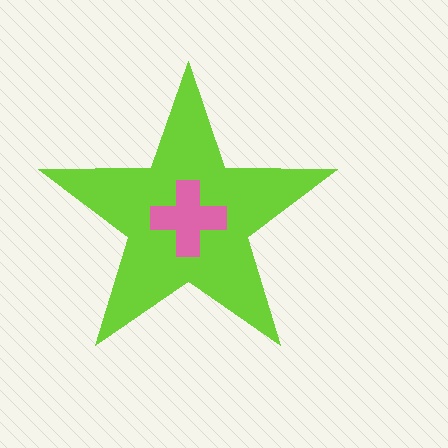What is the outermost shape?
The lime star.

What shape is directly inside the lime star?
The pink cross.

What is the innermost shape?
The pink cross.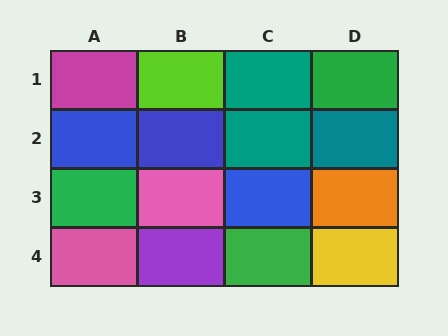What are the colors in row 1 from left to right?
Magenta, lime, teal, green.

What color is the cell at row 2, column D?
Teal.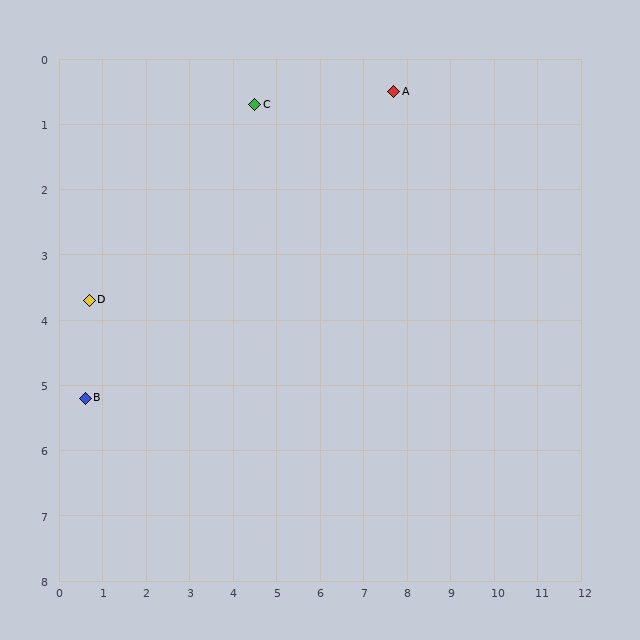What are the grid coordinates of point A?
Point A is at approximately (7.7, 0.5).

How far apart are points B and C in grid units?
Points B and C are about 6.0 grid units apart.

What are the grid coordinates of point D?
Point D is at approximately (0.7, 3.7).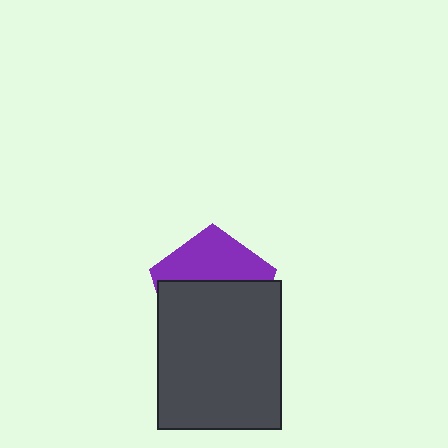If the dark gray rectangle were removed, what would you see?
You would see the complete purple pentagon.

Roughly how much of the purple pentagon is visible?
A small part of it is visible (roughly 39%).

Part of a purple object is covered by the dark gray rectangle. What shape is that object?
It is a pentagon.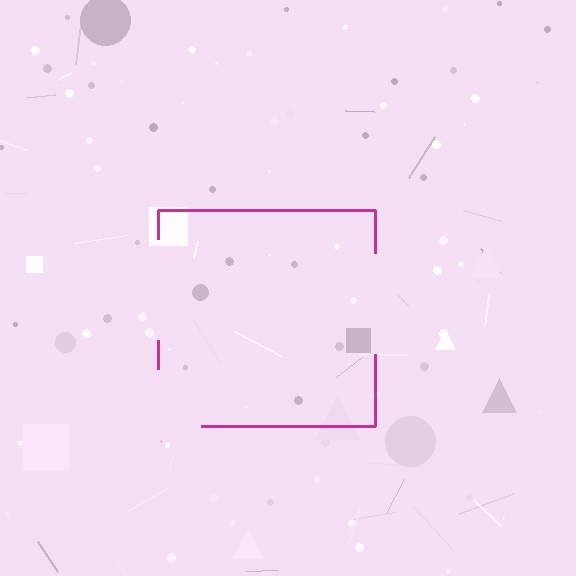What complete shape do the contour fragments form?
The contour fragments form a square.